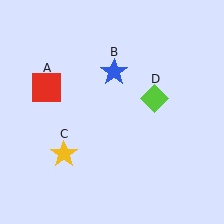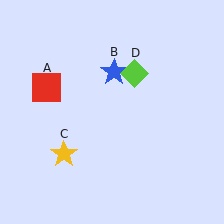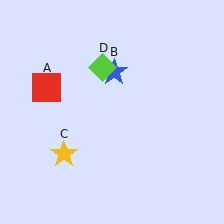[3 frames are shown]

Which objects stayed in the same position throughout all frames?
Red square (object A) and blue star (object B) and yellow star (object C) remained stationary.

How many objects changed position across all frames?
1 object changed position: lime diamond (object D).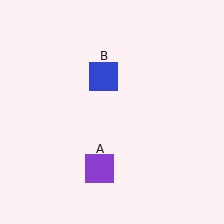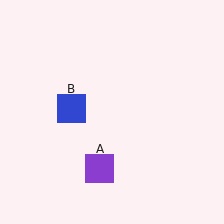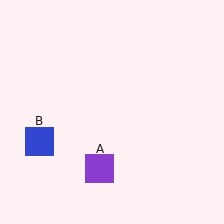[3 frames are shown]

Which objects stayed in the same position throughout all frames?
Purple square (object A) remained stationary.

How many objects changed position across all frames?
1 object changed position: blue square (object B).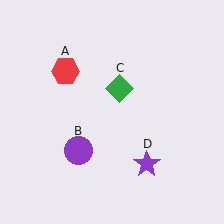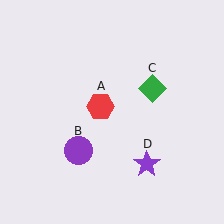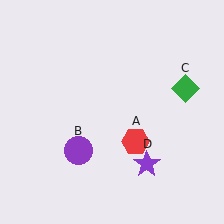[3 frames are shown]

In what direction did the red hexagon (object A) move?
The red hexagon (object A) moved down and to the right.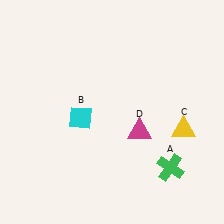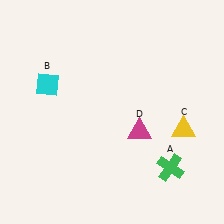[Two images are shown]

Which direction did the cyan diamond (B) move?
The cyan diamond (B) moved up.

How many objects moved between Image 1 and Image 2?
1 object moved between the two images.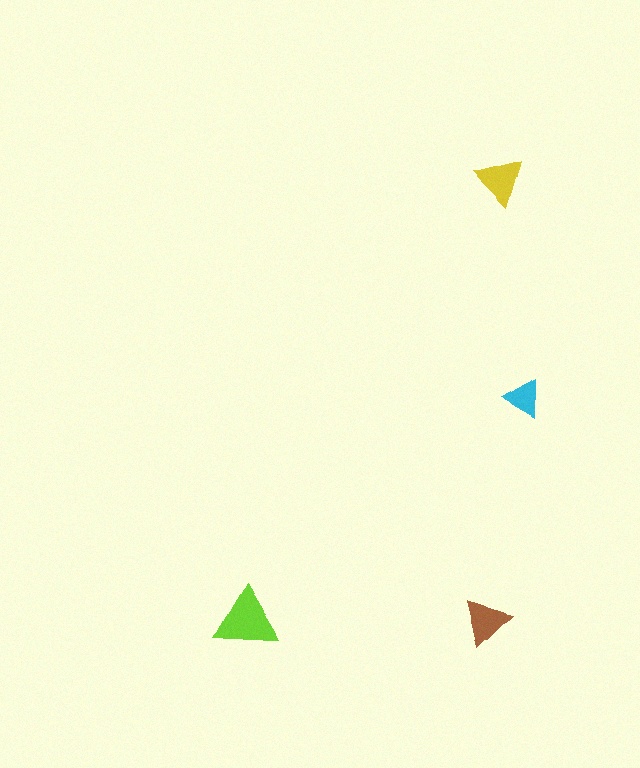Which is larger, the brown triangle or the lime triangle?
The lime one.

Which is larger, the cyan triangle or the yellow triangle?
The yellow one.